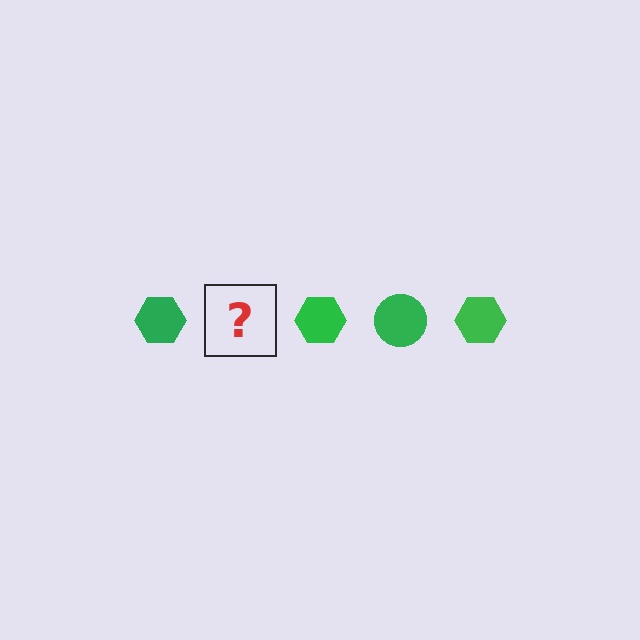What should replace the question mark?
The question mark should be replaced with a green circle.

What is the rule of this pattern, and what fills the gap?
The rule is that the pattern cycles through hexagon, circle shapes in green. The gap should be filled with a green circle.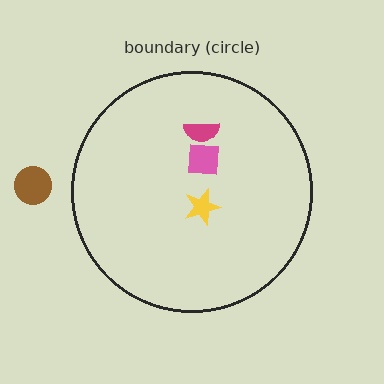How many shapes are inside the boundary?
3 inside, 1 outside.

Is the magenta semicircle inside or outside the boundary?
Inside.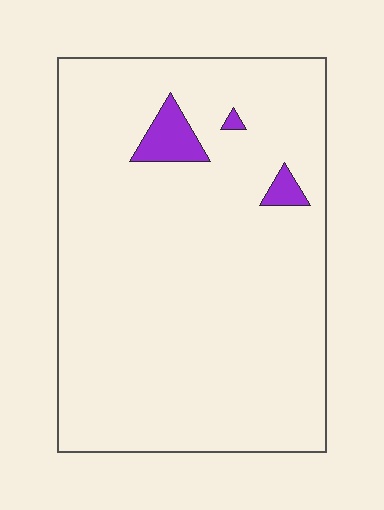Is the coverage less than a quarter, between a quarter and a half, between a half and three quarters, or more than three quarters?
Less than a quarter.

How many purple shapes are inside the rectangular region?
3.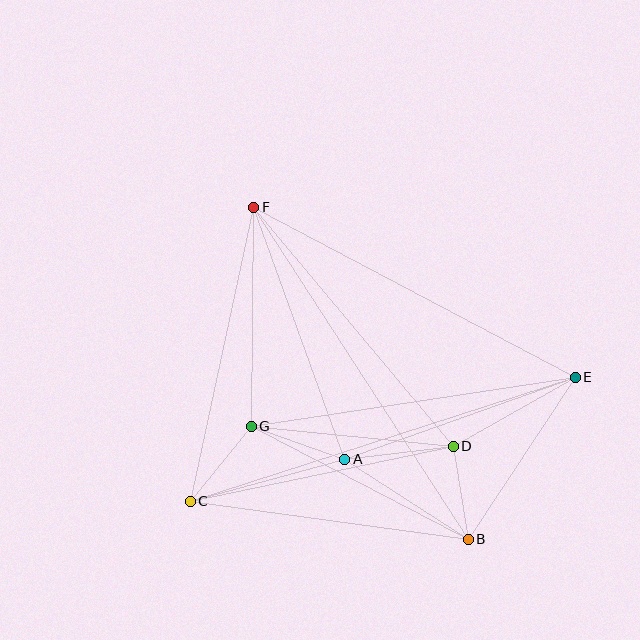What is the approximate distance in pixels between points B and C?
The distance between B and C is approximately 280 pixels.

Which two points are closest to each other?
Points B and D are closest to each other.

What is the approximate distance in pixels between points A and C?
The distance between A and C is approximately 160 pixels.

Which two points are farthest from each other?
Points C and E are farthest from each other.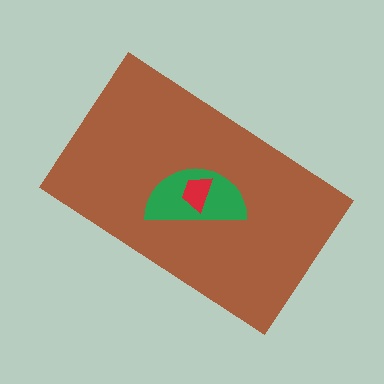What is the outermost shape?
The brown rectangle.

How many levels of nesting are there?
3.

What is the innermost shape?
The red trapezoid.